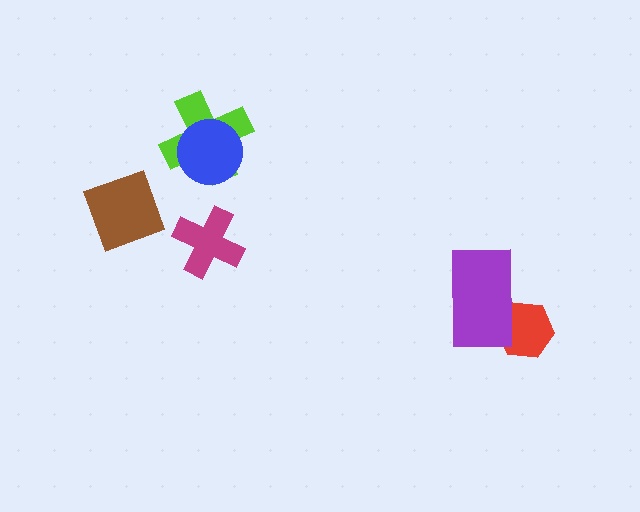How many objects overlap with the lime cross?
1 object overlaps with the lime cross.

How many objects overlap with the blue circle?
1 object overlaps with the blue circle.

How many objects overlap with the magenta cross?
0 objects overlap with the magenta cross.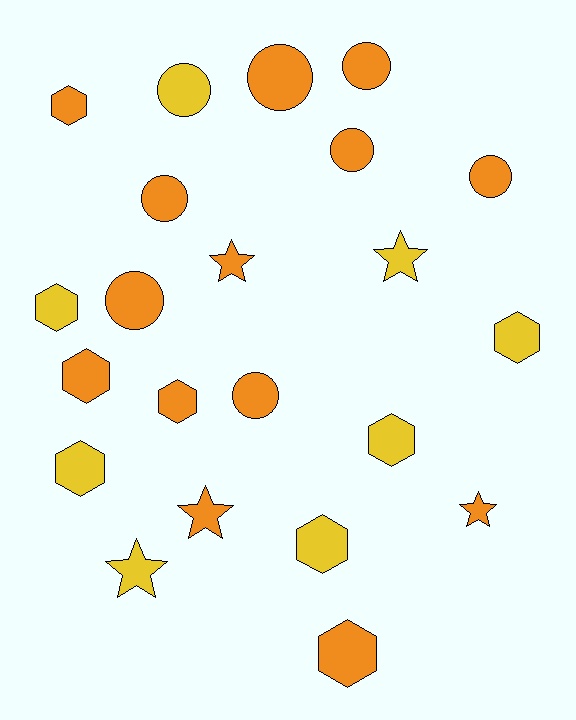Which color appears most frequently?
Orange, with 14 objects.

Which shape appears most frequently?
Hexagon, with 9 objects.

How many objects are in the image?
There are 22 objects.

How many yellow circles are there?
There is 1 yellow circle.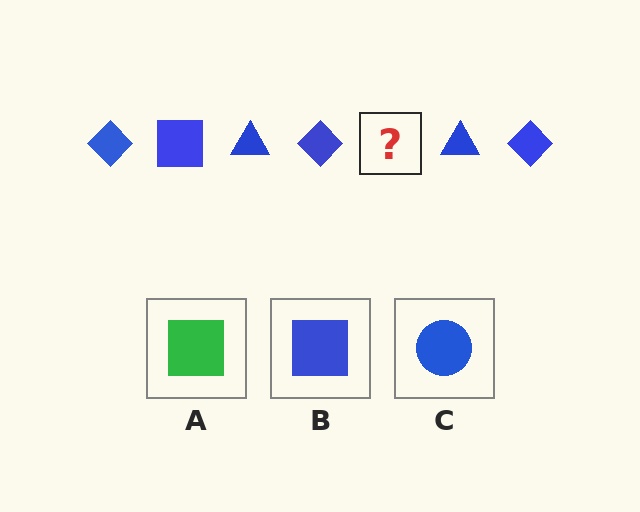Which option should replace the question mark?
Option B.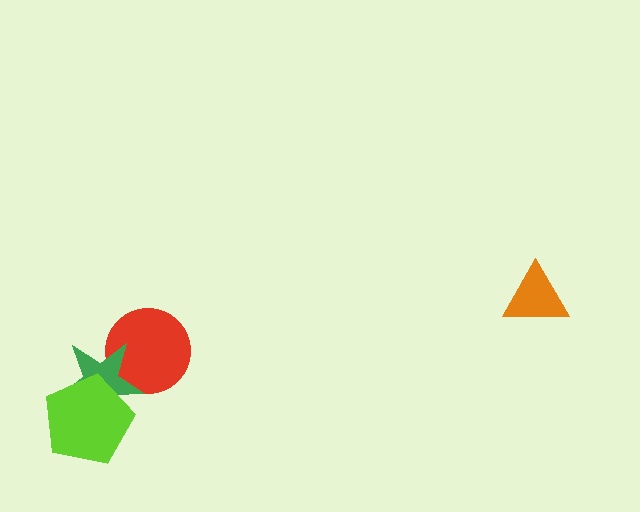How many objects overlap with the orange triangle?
0 objects overlap with the orange triangle.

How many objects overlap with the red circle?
1 object overlaps with the red circle.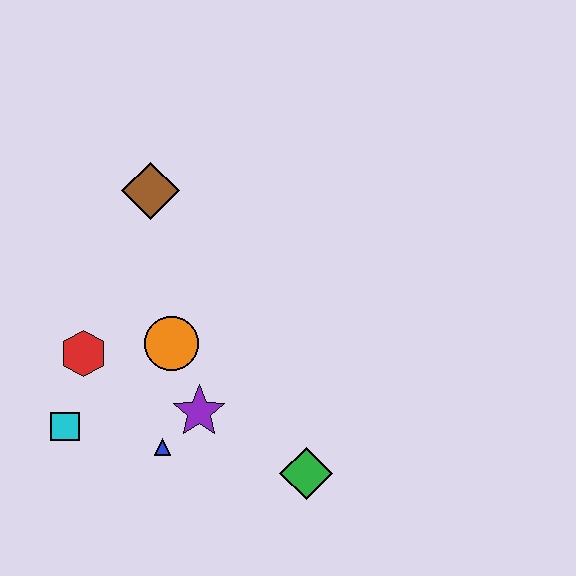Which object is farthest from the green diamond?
The brown diamond is farthest from the green diamond.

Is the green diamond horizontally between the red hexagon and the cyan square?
No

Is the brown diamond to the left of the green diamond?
Yes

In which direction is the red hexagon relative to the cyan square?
The red hexagon is above the cyan square.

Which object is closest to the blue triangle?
The purple star is closest to the blue triangle.